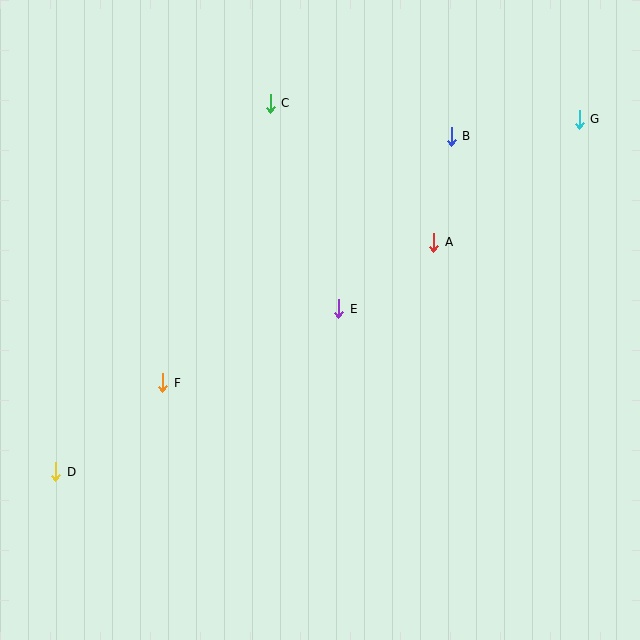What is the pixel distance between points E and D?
The distance between E and D is 327 pixels.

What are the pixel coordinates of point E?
Point E is at (339, 309).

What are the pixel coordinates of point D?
Point D is at (56, 472).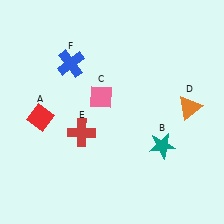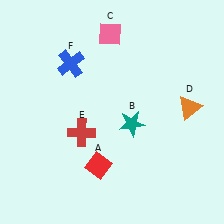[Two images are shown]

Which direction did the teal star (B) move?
The teal star (B) moved left.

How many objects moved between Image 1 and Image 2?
3 objects moved between the two images.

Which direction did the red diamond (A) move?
The red diamond (A) moved right.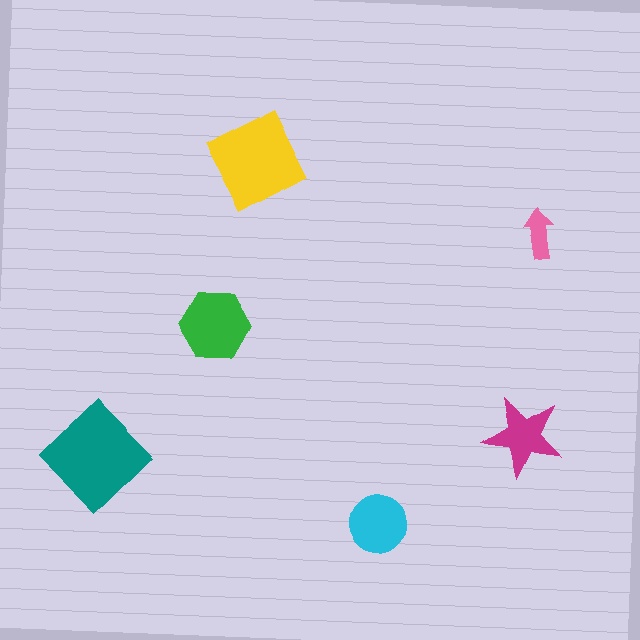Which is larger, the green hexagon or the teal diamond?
The teal diamond.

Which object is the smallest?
The pink arrow.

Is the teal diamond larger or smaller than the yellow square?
Larger.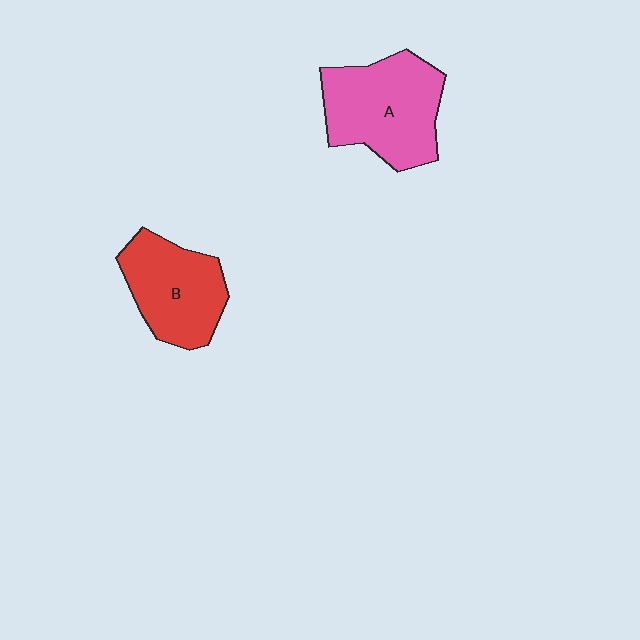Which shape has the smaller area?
Shape B (red).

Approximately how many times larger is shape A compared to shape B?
Approximately 1.2 times.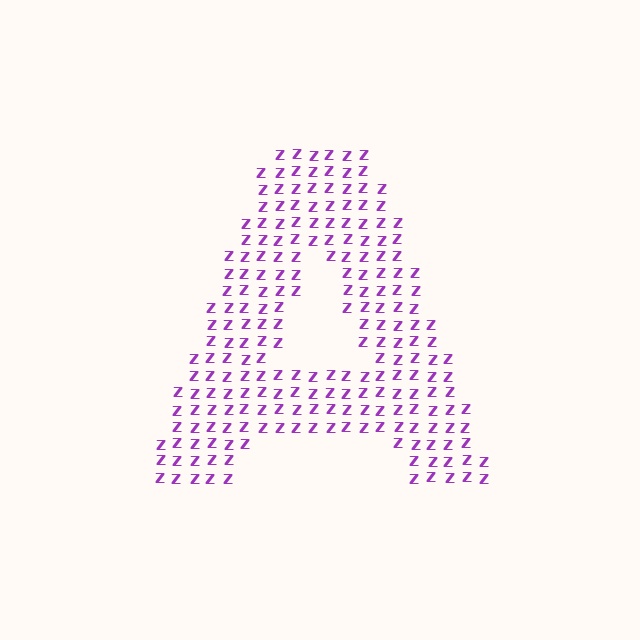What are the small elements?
The small elements are letter Z's.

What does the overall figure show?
The overall figure shows the letter A.